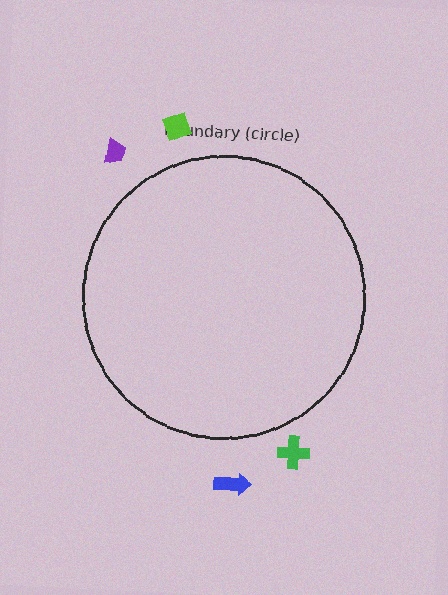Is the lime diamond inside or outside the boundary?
Outside.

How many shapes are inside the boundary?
0 inside, 4 outside.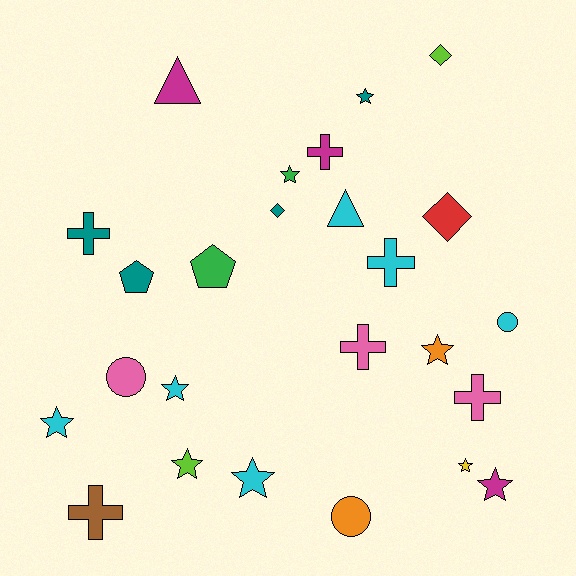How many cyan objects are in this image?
There are 6 cyan objects.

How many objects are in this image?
There are 25 objects.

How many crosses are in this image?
There are 6 crosses.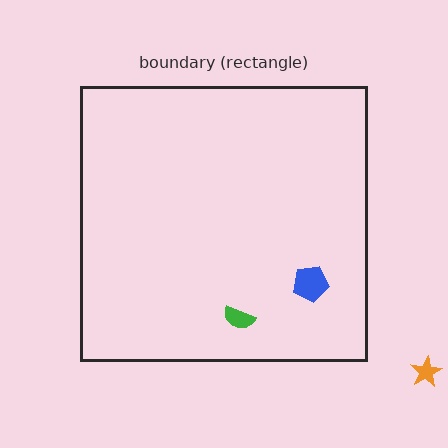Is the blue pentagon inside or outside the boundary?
Inside.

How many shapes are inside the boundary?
2 inside, 1 outside.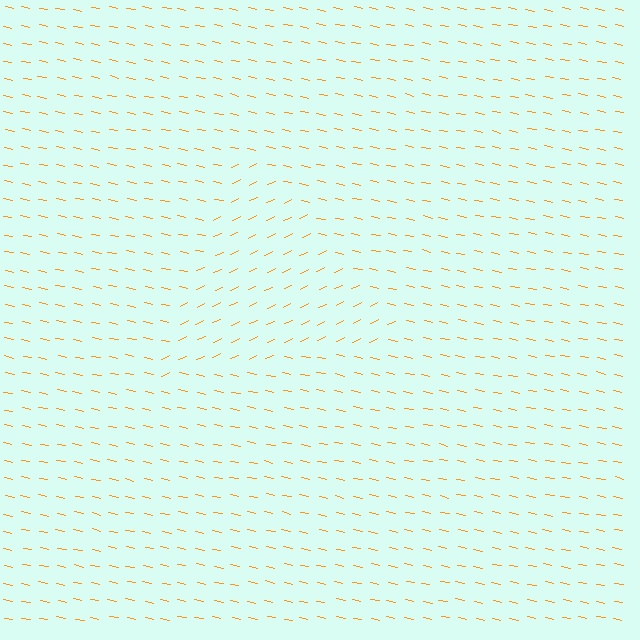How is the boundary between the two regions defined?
The boundary is defined purely by a change in line orientation (approximately 37 degrees difference). All lines are the same color and thickness.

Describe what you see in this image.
The image is filled with small orange line segments. A triangle region in the image has lines oriented differently from the surrounding lines, creating a visible texture boundary.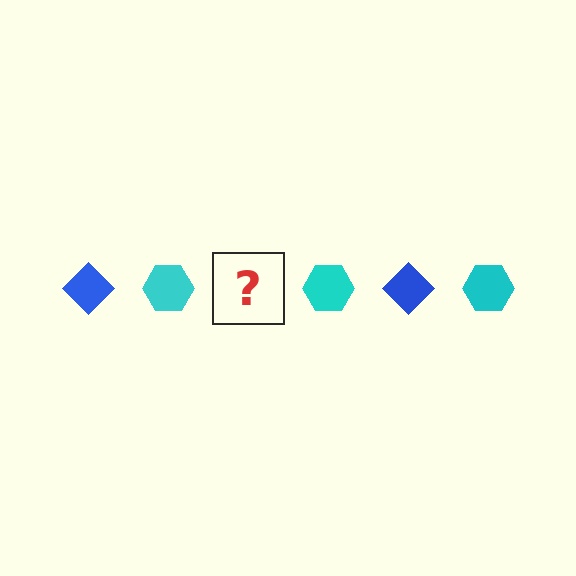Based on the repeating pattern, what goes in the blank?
The blank should be a blue diamond.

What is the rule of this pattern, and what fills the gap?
The rule is that the pattern alternates between blue diamond and cyan hexagon. The gap should be filled with a blue diamond.